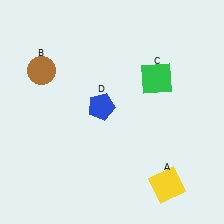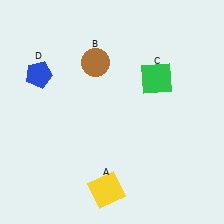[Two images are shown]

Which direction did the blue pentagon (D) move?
The blue pentagon (D) moved left.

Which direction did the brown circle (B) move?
The brown circle (B) moved right.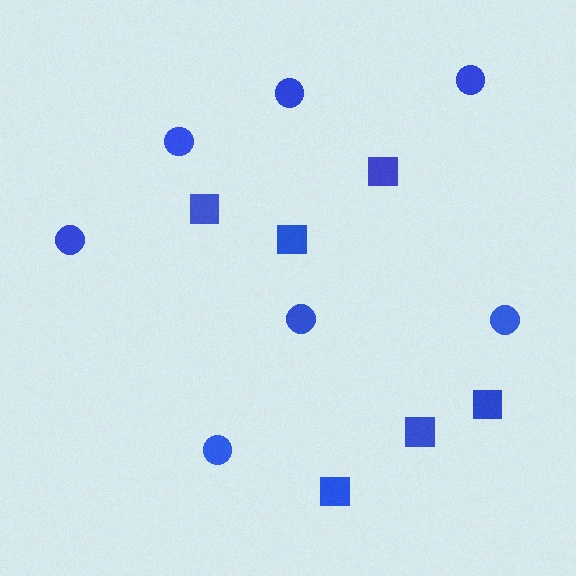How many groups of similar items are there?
There are 2 groups: one group of circles (7) and one group of squares (6).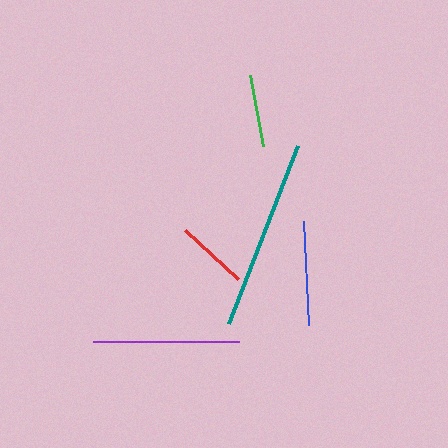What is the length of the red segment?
The red segment is approximately 72 pixels long.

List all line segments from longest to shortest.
From longest to shortest: teal, purple, blue, green, red.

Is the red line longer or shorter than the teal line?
The teal line is longer than the red line.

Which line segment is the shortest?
The red line is the shortest at approximately 72 pixels.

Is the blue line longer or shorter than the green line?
The blue line is longer than the green line.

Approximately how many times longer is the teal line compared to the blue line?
The teal line is approximately 1.8 times the length of the blue line.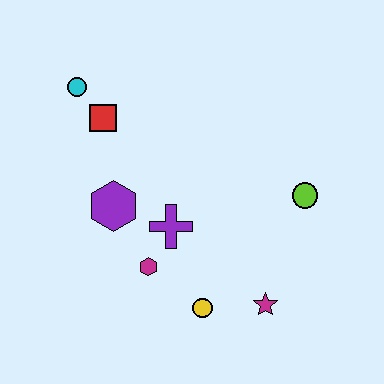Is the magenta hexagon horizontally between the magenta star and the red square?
Yes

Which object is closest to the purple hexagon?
The purple cross is closest to the purple hexagon.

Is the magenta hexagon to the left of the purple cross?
Yes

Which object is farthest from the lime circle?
The cyan circle is farthest from the lime circle.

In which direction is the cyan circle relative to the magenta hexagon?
The cyan circle is above the magenta hexagon.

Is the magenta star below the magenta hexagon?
Yes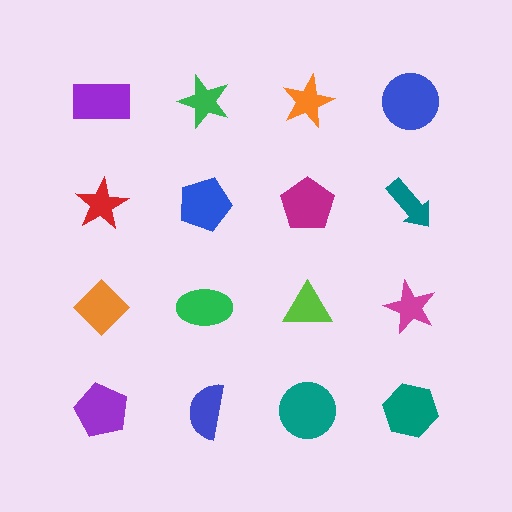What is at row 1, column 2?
A green star.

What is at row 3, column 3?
A lime triangle.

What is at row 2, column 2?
A blue pentagon.